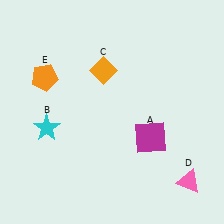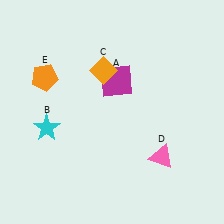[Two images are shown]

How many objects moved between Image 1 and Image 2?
2 objects moved between the two images.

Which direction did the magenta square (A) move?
The magenta square (A) moved up.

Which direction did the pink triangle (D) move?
The pink triangle (D) moved left.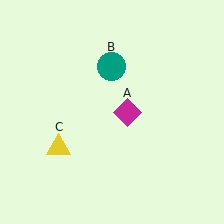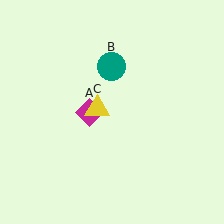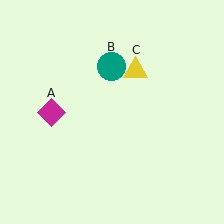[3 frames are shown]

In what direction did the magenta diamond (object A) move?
The magenta diamond (object A) moved left.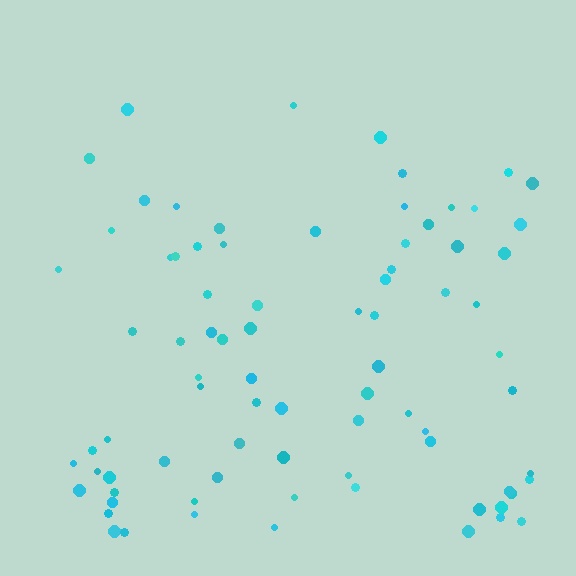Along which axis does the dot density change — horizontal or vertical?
Vertical.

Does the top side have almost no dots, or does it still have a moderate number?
Still a moderate number, just noticeably fewer than the bottom.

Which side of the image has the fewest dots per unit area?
The top.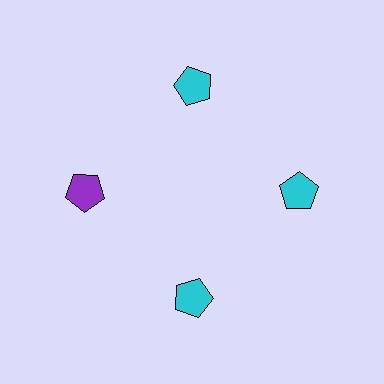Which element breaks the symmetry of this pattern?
The purple pentagon at roughly the 9 o'clock position breaks the symmetry. All other shapes are cyan pentagons.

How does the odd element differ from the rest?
It has a different color: purple instead of cyan.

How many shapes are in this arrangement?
There are 4 shapes arranged in a ring pattern.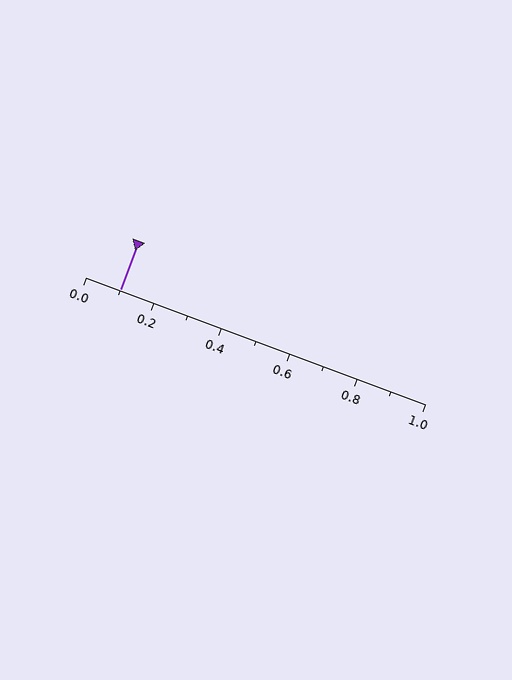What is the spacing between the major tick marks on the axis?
The major ticks are spaced 0.2 apart.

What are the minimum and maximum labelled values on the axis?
The axis runs from 0.0 to 1.0.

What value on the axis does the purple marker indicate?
The marker indicates approximately 0.1.